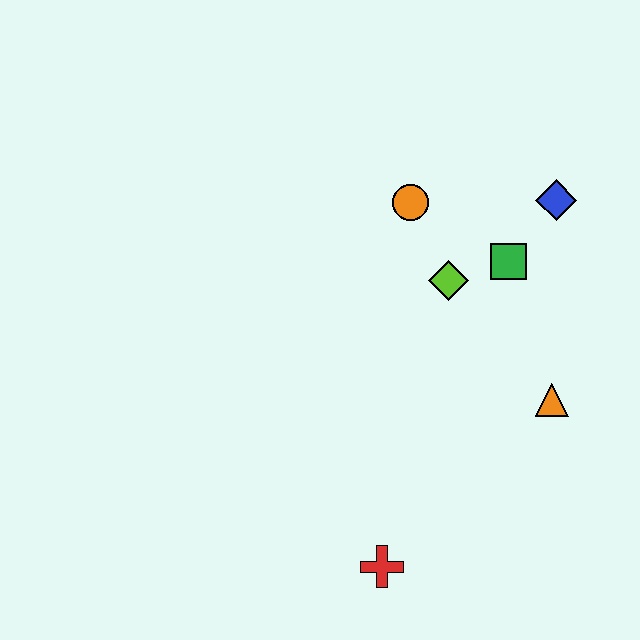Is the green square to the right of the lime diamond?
Yes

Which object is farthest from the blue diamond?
The red cross is farthest from the blue diamond.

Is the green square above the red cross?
Yes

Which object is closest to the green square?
The lime diamond is closest to the green square.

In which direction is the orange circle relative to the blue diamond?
The orange circle is to the left of the blue diamond.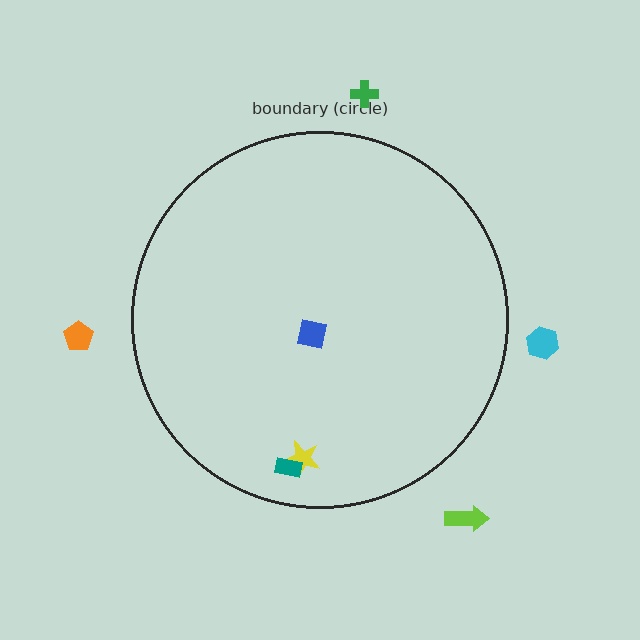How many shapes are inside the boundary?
3 inside, 4 outside.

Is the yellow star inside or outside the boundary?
Inside.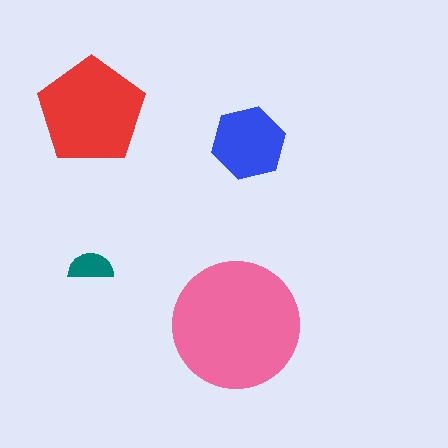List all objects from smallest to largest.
The teal semicircle, the blue hexagon, the red pentagon, the pink circle.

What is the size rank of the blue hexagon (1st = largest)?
3rd.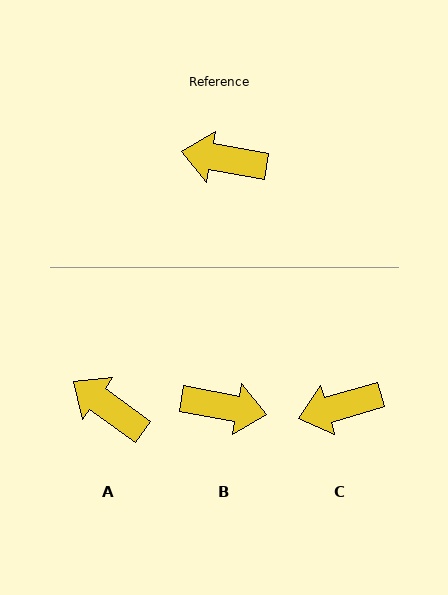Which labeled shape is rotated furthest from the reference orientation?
B, about 180 degrees away.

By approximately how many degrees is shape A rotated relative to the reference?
Approximately 25 degrees clockwise.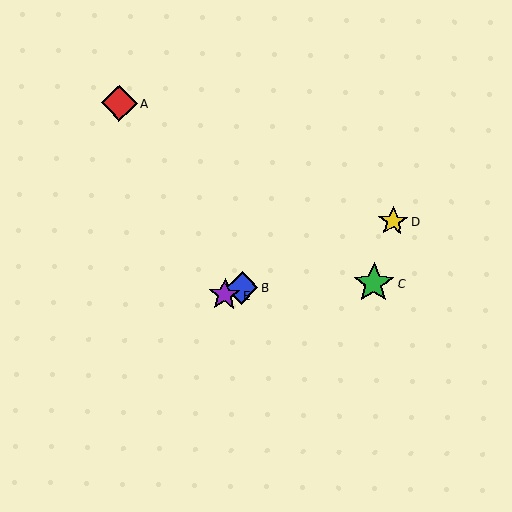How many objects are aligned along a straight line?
3 objects (B, D, E) are aligned along a straight line.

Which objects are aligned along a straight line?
Objects B, D, E are aligned along a straight line.